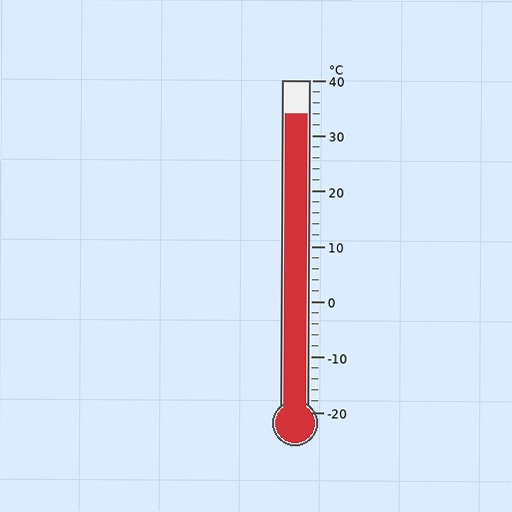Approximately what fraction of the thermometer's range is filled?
The thermometer is filled to approximately 90% of its range.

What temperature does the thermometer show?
The thermometer shows approximately 34°C.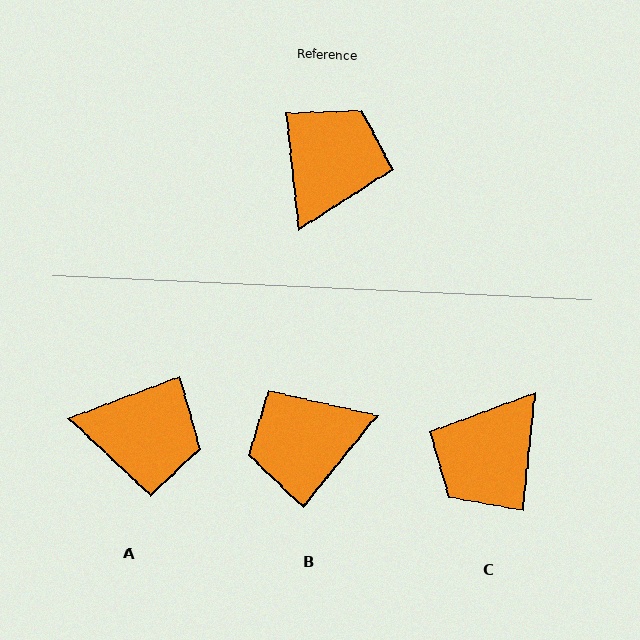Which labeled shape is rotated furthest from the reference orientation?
C, about 168 degrees away.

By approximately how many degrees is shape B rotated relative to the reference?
Approximately 135 degrees counter-clockwise.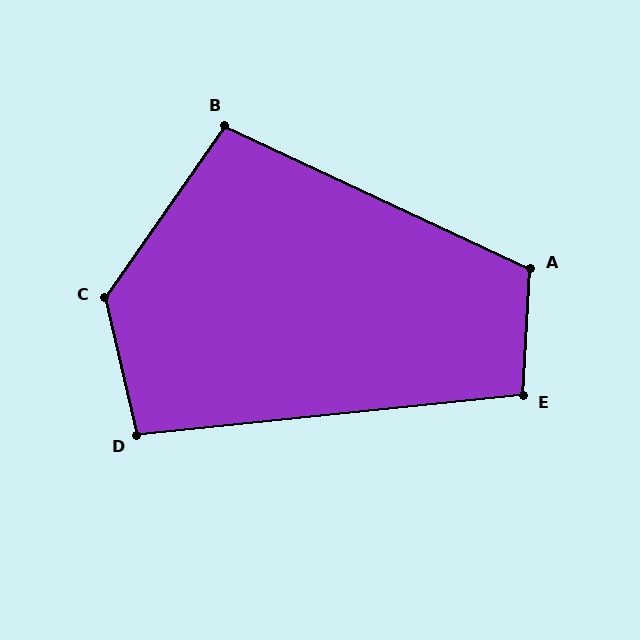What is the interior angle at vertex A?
Approximately 112 degrees (obtuse).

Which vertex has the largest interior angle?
C, at approximately 132 degrees.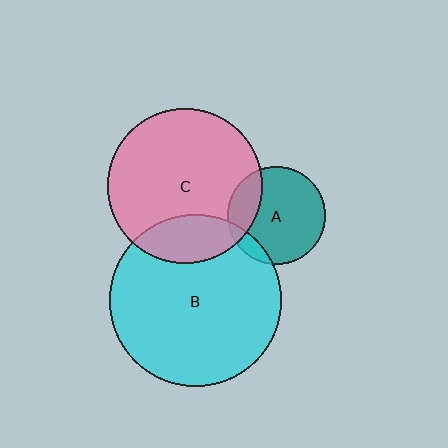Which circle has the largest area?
Circle B (cyan).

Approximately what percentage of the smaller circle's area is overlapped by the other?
Approximately 20%.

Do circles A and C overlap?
Yes.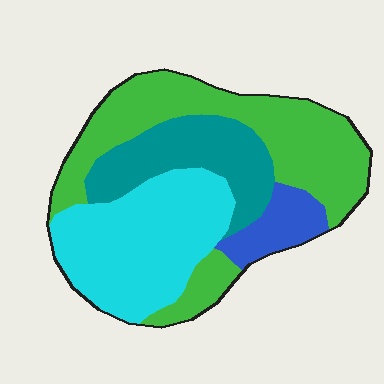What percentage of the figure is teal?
Teal takes up about one fifth (1/5) of the figure.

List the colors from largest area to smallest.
From largest to smallest: green, cyan, teal, blue.